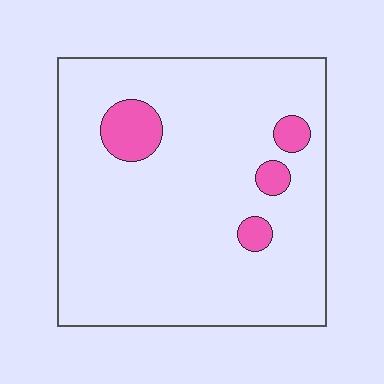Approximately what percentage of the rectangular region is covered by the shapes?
Approximately 10%.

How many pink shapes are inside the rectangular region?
4.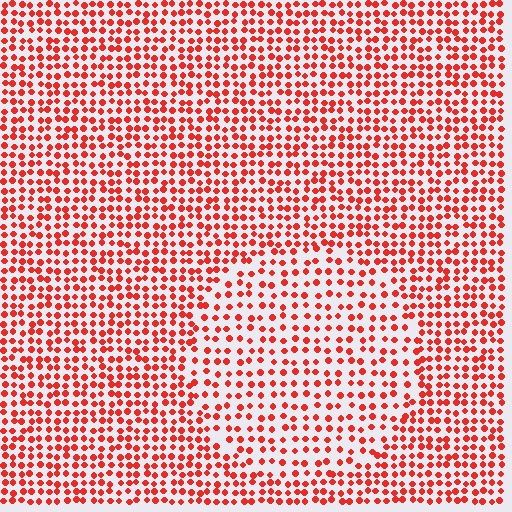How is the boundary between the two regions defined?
The boundary is defined by a change in element density (approximately 1.6x ratio). All elements are the same color, size, and shape.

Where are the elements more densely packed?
The elements are more densely packed outside the circle boundary.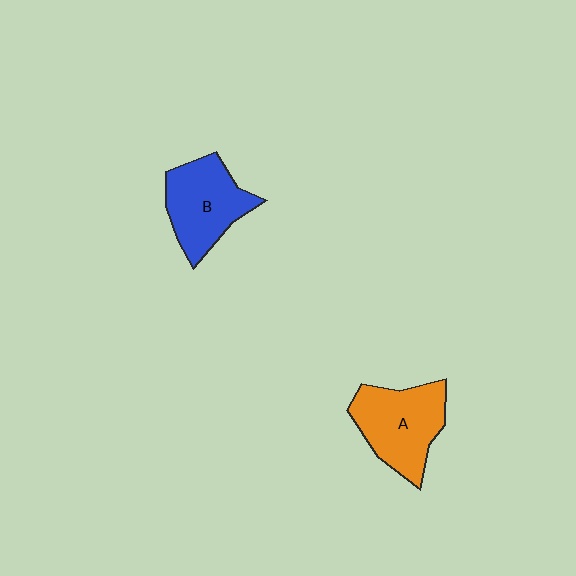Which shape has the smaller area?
Shape B (blue).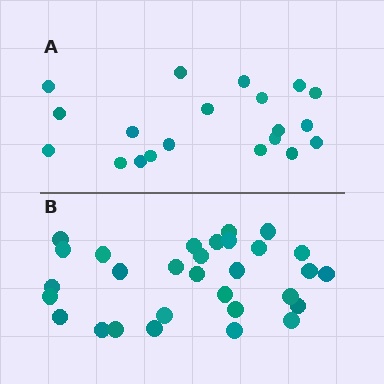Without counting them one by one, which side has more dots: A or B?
Region B (the bottom region) has more dots.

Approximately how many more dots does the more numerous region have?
Region B has roughly 10 or so more dots than region A.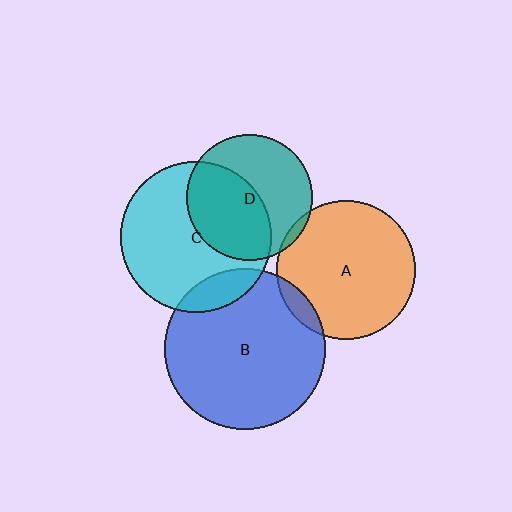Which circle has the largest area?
Circle B (blue).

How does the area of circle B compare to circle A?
Approximately 1.3 times.